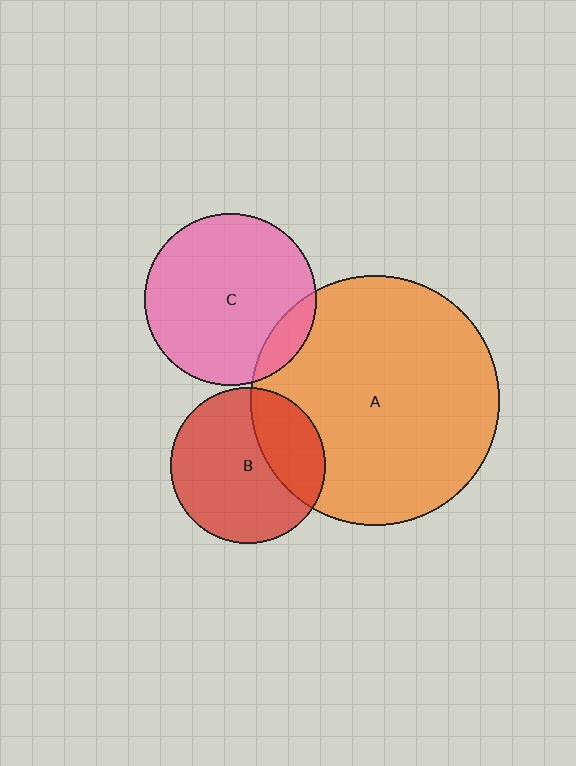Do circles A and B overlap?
Yes.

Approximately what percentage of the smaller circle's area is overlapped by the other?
Approximately 30%.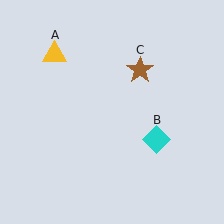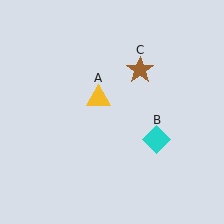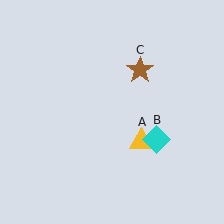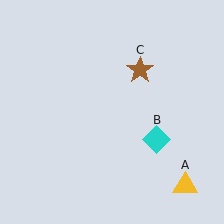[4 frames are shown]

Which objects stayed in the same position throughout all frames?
Cyan diamond (object B) and brown star (object C) remained stationary.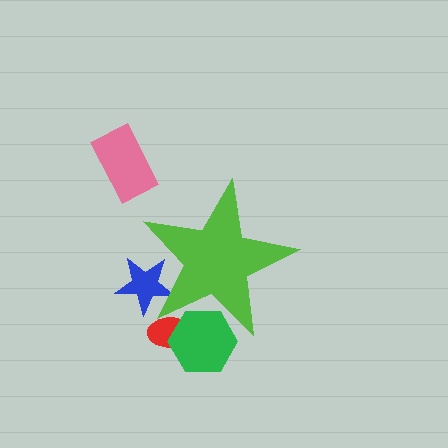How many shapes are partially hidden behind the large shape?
3 shapes are partially hidden.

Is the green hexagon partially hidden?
Yes, the green hexagon is partially hidden behind the lime star.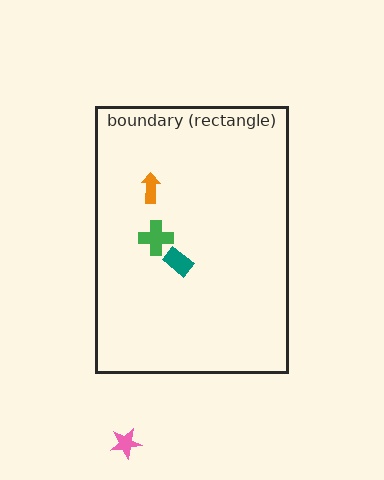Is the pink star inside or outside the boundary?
Outside.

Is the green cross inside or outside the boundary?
Inside.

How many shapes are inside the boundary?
3 inside, 1 outside.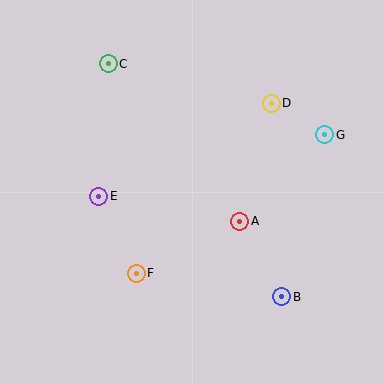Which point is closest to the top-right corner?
Point G is closest to the top-right corner.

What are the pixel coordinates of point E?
Point E is at (99, 196).